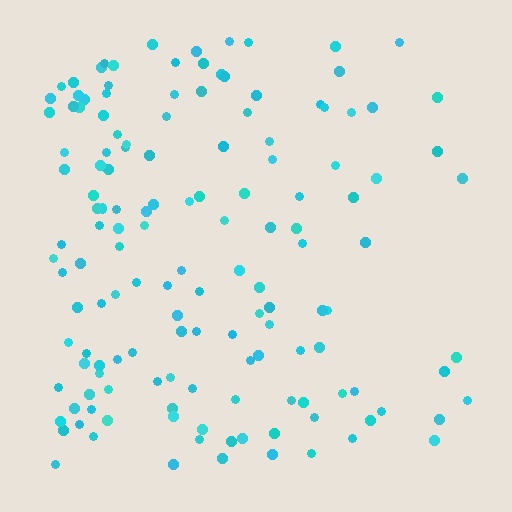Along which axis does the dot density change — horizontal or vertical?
Horizontal.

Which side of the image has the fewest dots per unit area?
The right.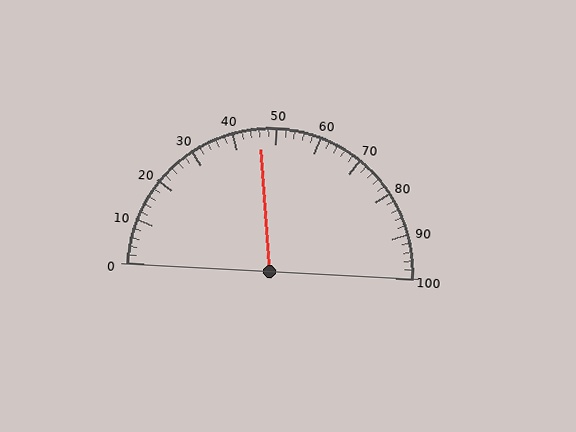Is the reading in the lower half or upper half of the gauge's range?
The reading is in the lower half of the range (0 to 100).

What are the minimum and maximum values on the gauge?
The gauge ranges from 0 to 100.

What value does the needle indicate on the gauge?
The needle indicates approximately 46.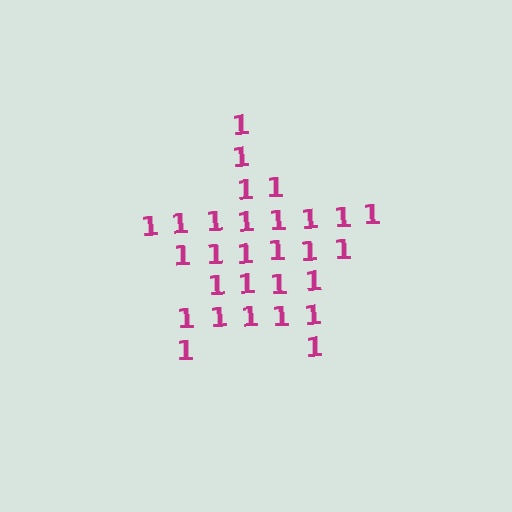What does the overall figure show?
The overall figure shows a star.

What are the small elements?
The small elements are digit 1's.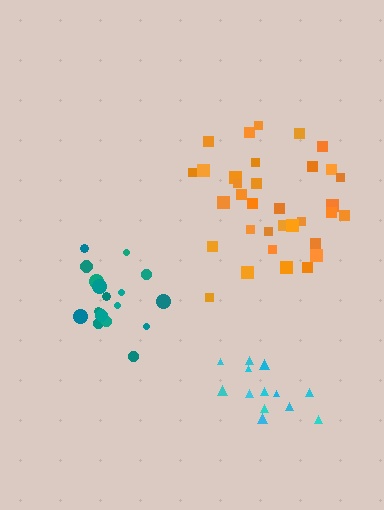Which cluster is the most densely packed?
Teal.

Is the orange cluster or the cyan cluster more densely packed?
Orange.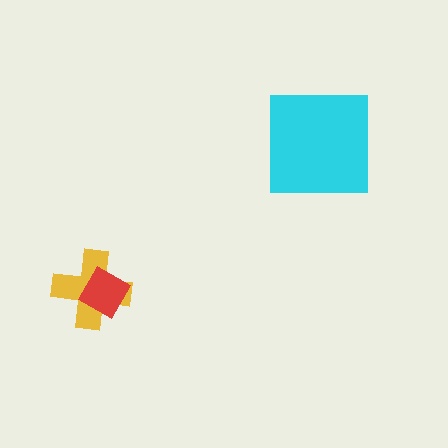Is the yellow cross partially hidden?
Yes, it is partially covered by another shape.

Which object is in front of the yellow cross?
The red diamond is in front of the yellow cross.